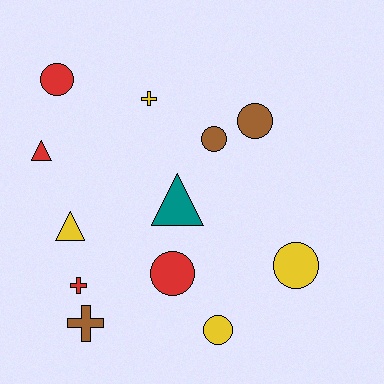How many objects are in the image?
There are 12 objects.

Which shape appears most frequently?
Circle, with 6 objects.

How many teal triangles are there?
There is 1 teal triangle.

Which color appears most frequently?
Yellow, with 4 objects.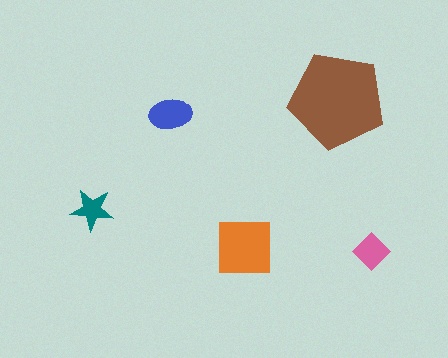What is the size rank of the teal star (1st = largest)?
5th.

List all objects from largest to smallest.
The brown pentagon, the orange square, the blue ellipse, the pink diamond, the teal star.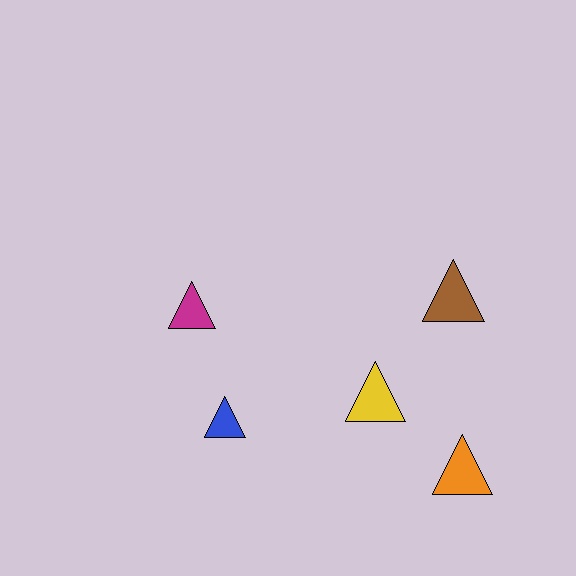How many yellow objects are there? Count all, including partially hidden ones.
There is 1 yellow object.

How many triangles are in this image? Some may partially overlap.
There are 5 triangles.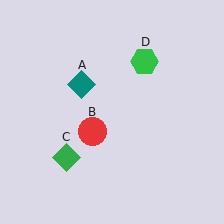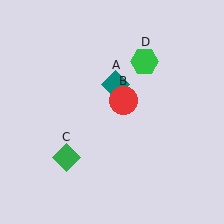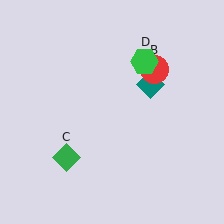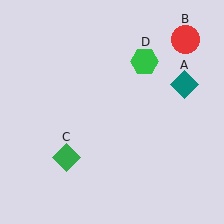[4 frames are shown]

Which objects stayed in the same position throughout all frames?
Green diamond (object C) and green hexagon (object D) remained stationary.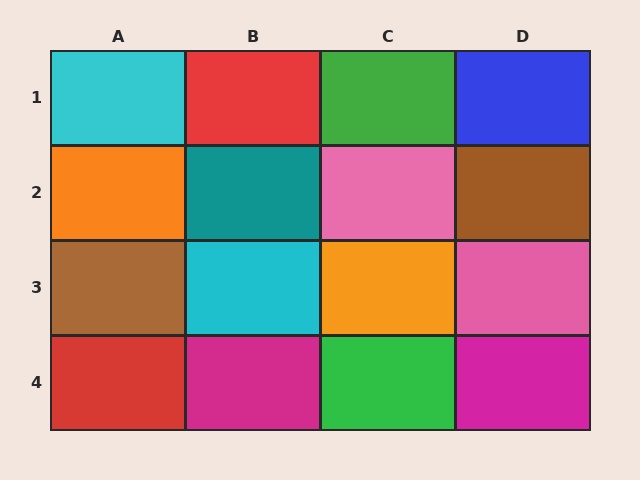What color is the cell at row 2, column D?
Brown.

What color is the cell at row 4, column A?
Red.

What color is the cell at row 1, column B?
Red.